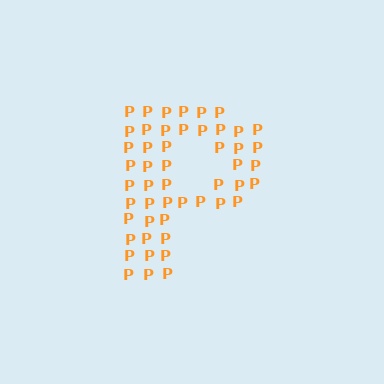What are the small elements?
The small elements are letter P's.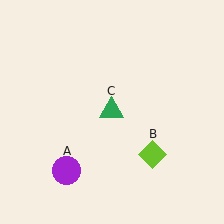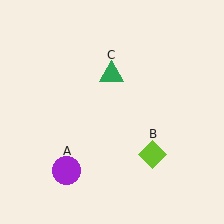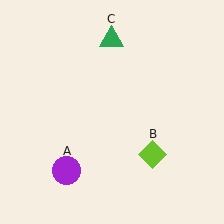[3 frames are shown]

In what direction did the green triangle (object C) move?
The green triangle (object C) moved up.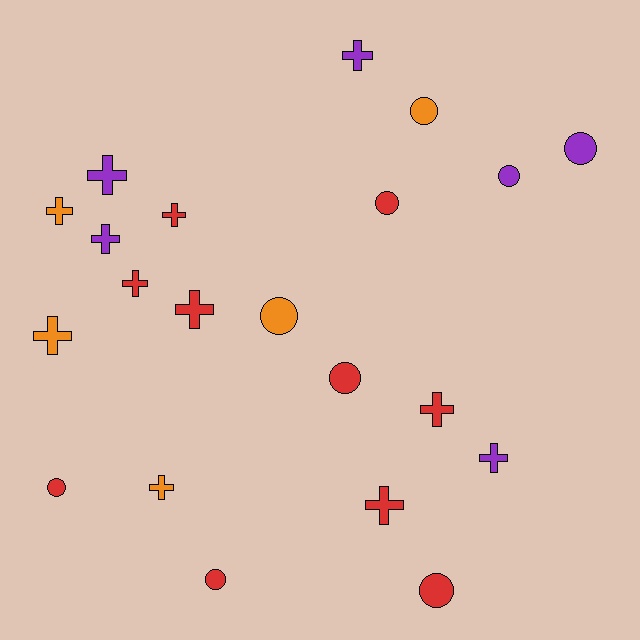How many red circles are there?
There are 5 red circles.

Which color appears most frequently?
Red, with 10 objects.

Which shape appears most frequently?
Cross, with 12 objects.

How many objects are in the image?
There are 21 objects.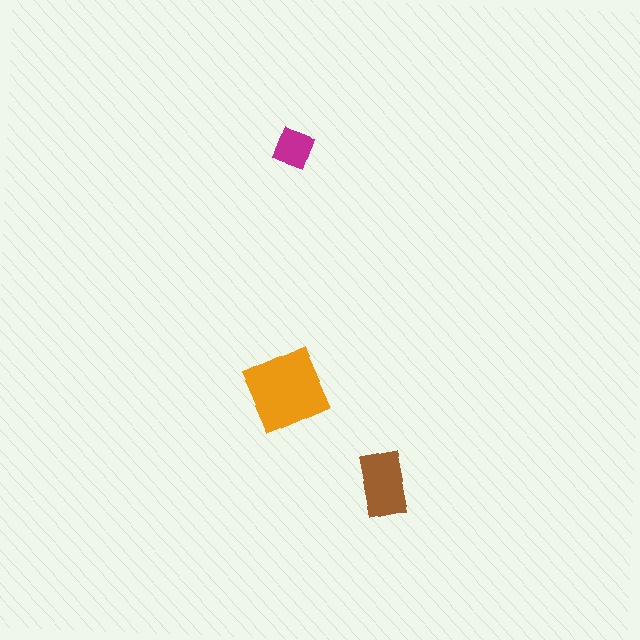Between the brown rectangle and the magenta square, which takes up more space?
The brown rectangle.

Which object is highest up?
The magenta square is topmost.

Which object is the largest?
The orange diamond.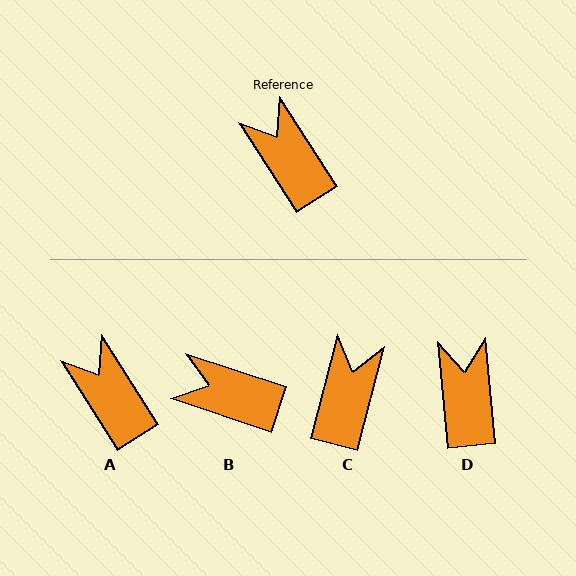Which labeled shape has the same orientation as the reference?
A.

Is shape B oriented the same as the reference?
No, it is off by about 39 degrees.